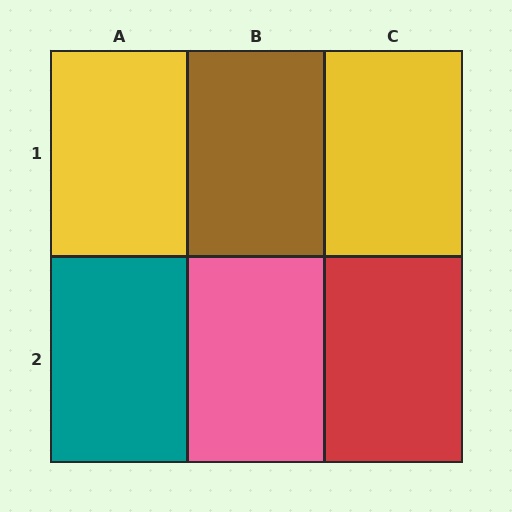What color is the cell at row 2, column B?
Pink.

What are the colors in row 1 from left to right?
Yellow, brown, yellow.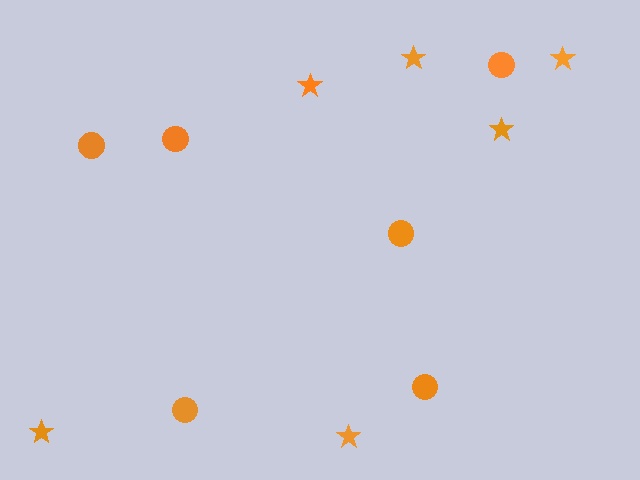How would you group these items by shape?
There are 2 groups: one group of stars (6) and one group of circles (6).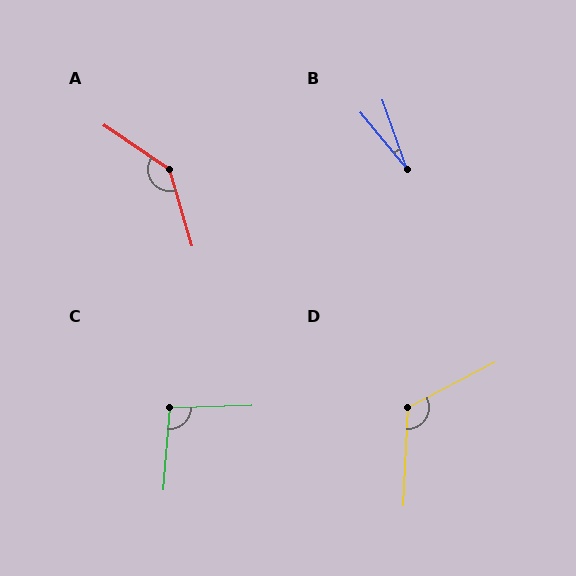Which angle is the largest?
A, at approximately 141 degrees.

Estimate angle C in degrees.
Approximately 96 degrees.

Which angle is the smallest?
B, at approximately 20 degrees.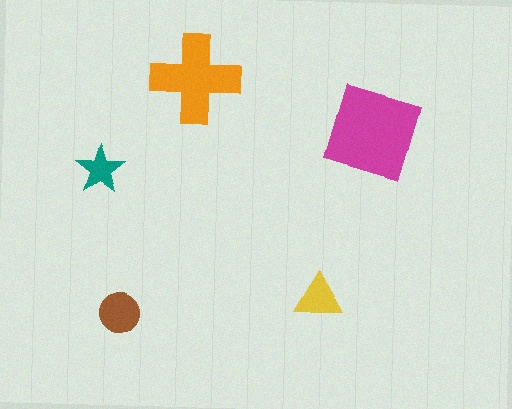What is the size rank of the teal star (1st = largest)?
5th.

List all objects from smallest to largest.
The teal star, the yellow triangle, the brown circle, the orange cross, the magenta diamond.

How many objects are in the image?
There are 5 objects in the image.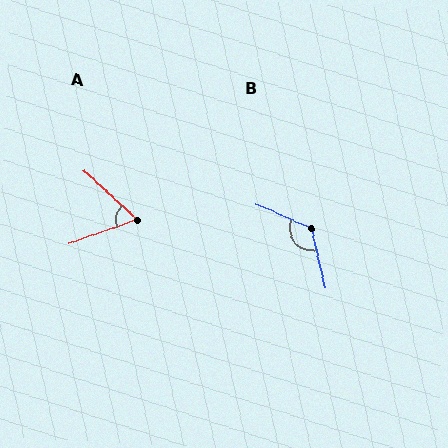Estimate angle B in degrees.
Approximately 127 degrees.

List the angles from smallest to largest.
A (62°), B (127°).